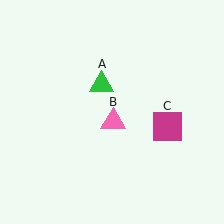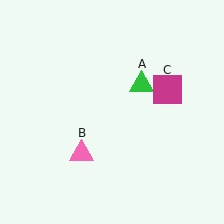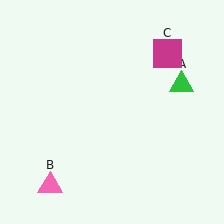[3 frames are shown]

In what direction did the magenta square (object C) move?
The magenta square (object C) moved up.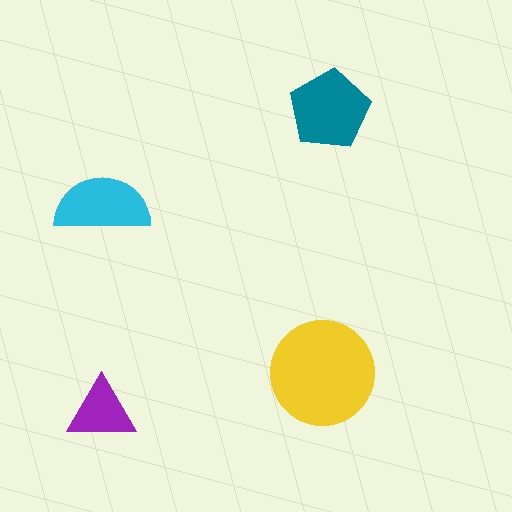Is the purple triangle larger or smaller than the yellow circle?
Smaller.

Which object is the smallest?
The purple triangle.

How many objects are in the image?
There are 4 objects in the image.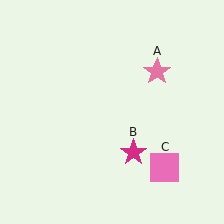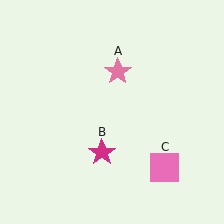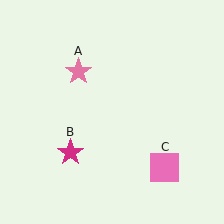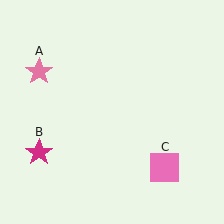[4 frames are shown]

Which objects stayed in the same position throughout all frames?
Pink square (object C) remained stationary.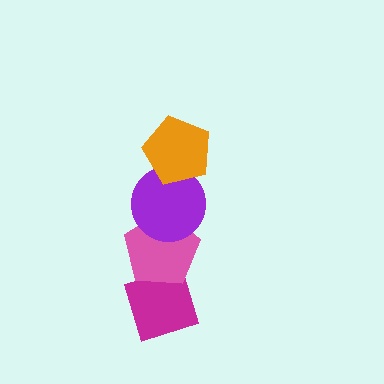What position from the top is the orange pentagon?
The orange pentagon is 1st from the top.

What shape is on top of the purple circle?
The orange pentagon is on top of the purple circle.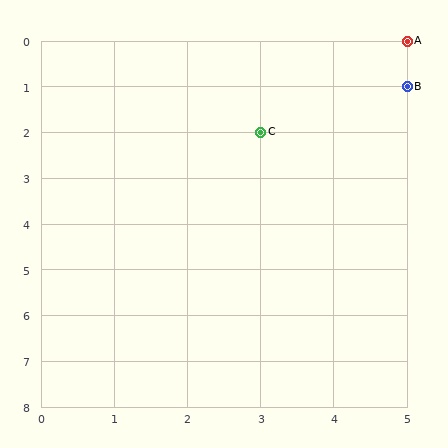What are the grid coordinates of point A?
Point A is at grid coordinates (5, 0).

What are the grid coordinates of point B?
Point B is at grid coordinates (5, 1).